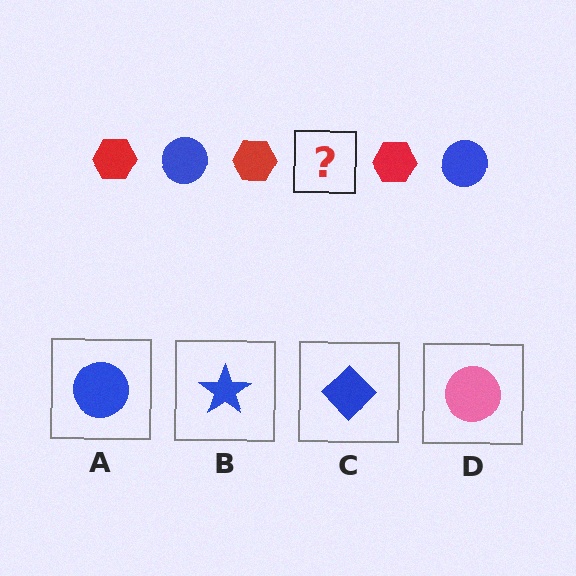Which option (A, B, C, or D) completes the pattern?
A.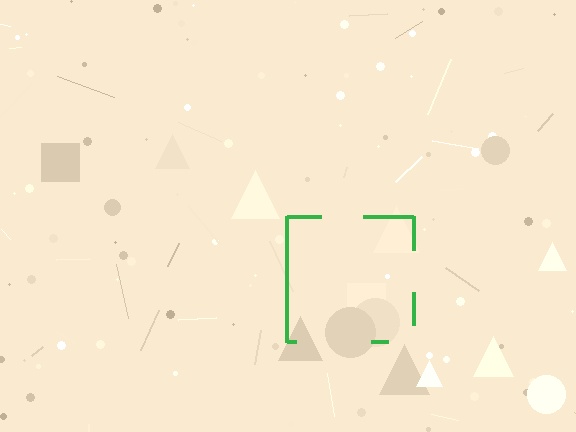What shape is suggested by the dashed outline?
The dashed outline suggests a square.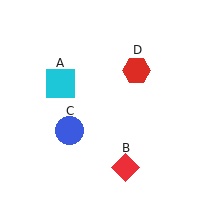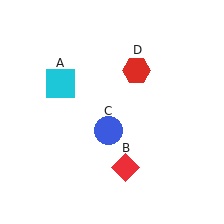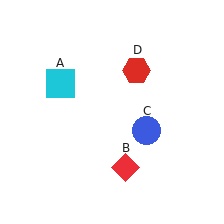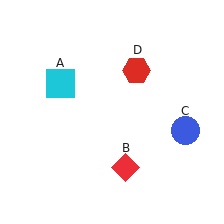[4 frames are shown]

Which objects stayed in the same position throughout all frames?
Cyan square (object A) and red diamond (object B) and red hexagon (object D) remained stationary.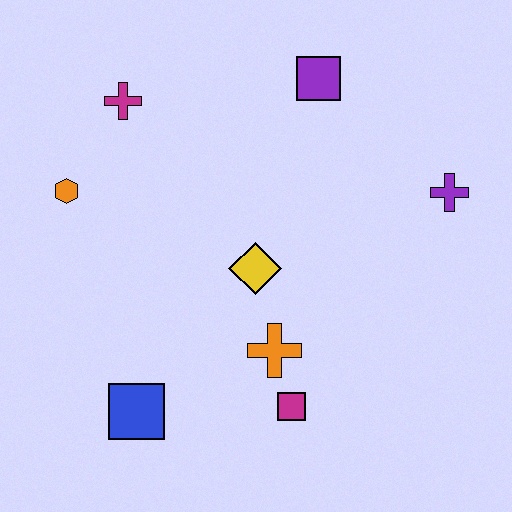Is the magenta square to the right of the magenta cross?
Yes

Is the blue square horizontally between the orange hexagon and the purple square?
Yes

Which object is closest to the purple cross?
The purple square is closest to the purple cross.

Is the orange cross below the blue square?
No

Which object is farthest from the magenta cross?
The magenta square is farthest from the magenta cross.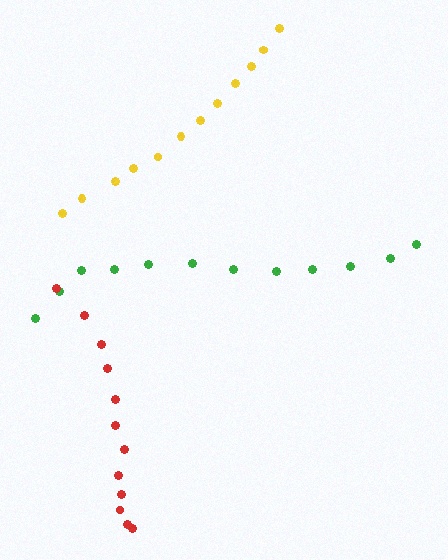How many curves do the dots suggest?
There are 3 distinct paths.